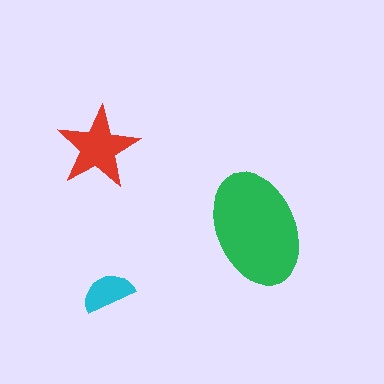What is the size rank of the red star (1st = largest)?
2nd.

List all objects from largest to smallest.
The green ellipse, the red star, the cyan semicircle.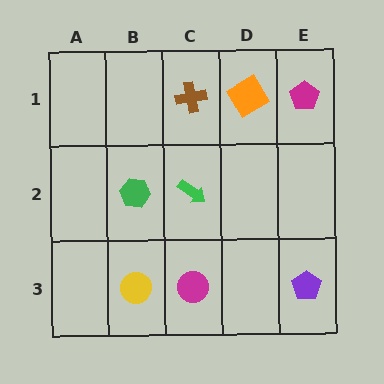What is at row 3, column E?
A purple pentagon.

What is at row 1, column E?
A magenta pentagon.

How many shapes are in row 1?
3 shapes.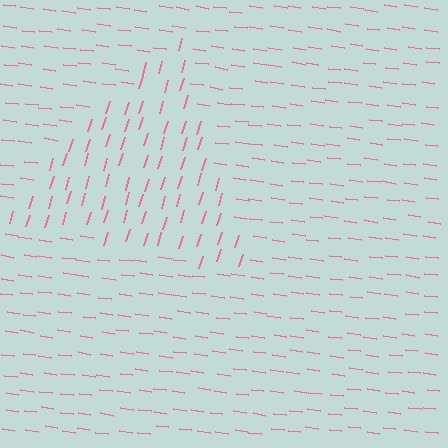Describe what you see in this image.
The image is filled with small pink line segments. A triangle region in the image has lines oriented differently from the surrounding lines, creating a visible texture boundary.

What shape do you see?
I see a triangle.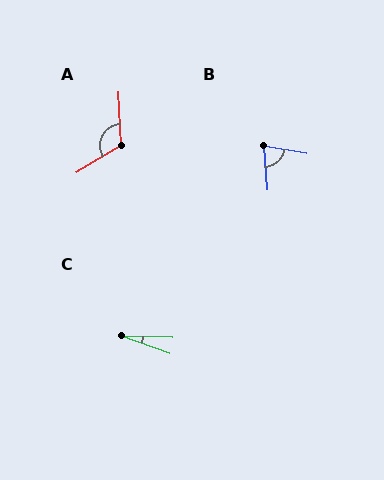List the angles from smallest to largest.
C (17°), B (76°), A (118°).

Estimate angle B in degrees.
Approximately 76 degrees.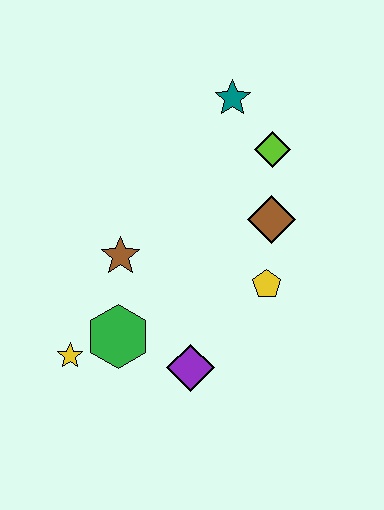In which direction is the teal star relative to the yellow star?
The teal star is above the yellow star.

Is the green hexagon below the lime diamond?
Yes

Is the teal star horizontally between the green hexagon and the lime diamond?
Yes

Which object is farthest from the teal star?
The yellow star is farthest from the teal star.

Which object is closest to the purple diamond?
The green hexagon is closest to the purple diamond.